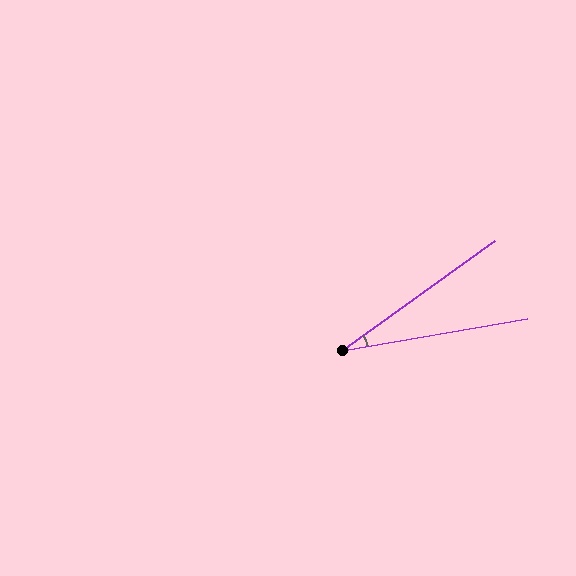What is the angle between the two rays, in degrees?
Approximately 26 degrees.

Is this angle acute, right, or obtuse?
It is acute.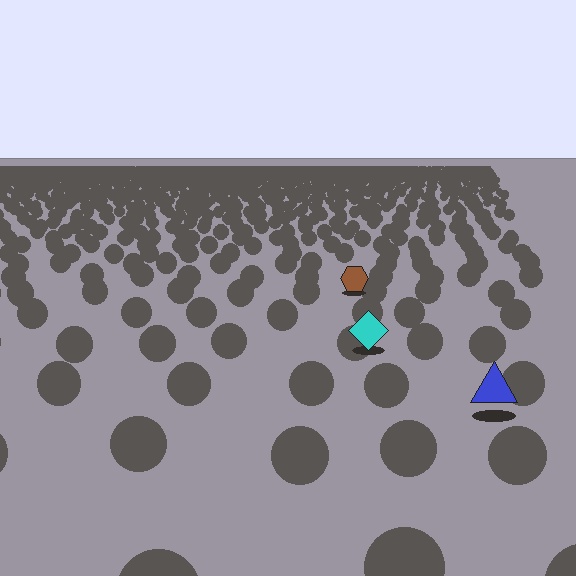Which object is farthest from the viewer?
The brown hexagon is farthest from the viewer. It appears smaller and the ground texture around it is denser.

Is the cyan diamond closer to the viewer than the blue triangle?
No. The blue triangle is closer — you can tell from the texture gradient: the ground texture is coarser near it.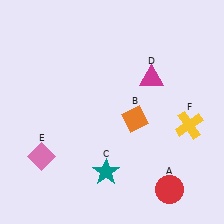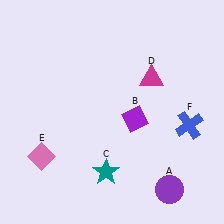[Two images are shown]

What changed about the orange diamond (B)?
In Image 1, B is orange. In Image 2, it changed to purple.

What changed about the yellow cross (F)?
In Image 1, F is yellow. In Image 2, it changed to blue.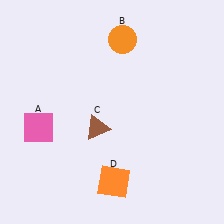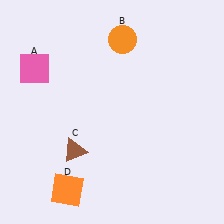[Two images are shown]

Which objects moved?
The objects that moved are: the pink square (A), the brown triangle (C), the orange square (D).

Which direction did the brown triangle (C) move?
The brown triangle (C) moved down.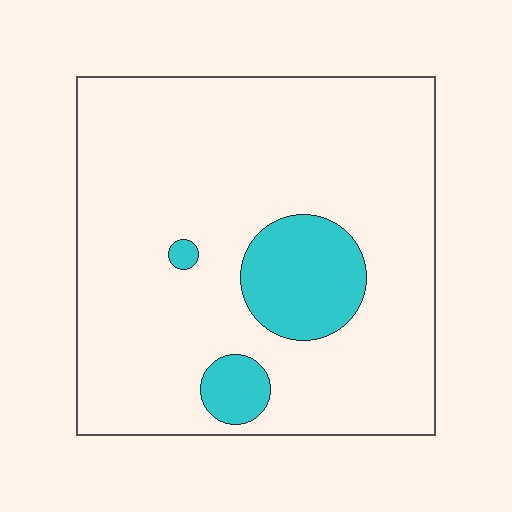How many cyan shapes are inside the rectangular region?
3.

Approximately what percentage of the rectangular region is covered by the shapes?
Approximately 15%.